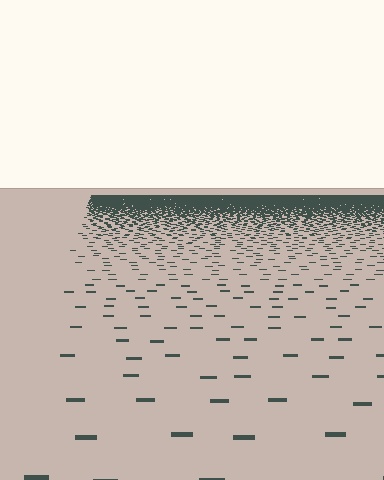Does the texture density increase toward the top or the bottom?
Density increases toward the top.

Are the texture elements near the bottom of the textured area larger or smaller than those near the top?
Larger. Near the bottom, elements are closer to the viewer and appear at a bigger on-screen size.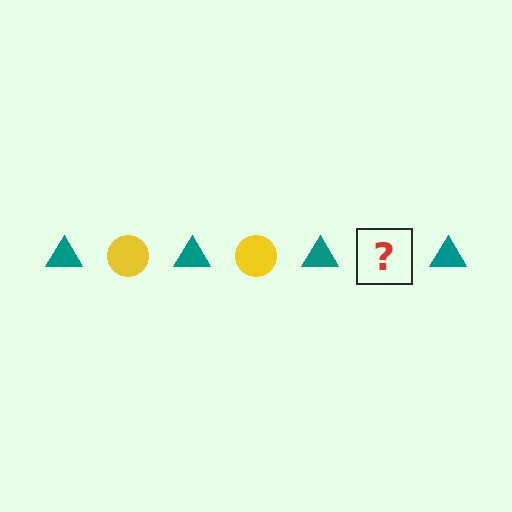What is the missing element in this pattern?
The missing element is a yellow circle.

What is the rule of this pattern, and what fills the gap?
The rule is that the pattern alternates between teal triangle and yellow circle. The gap should be filled with a yellow circle.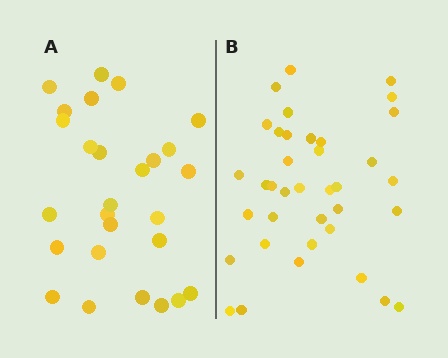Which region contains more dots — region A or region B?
Region B (the right region) has more dots.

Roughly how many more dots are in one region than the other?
Region B has roughly 10 or so more dots than region A.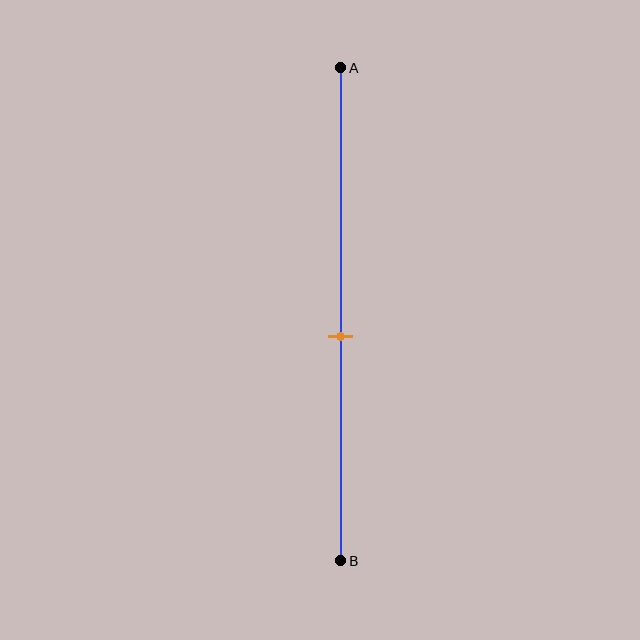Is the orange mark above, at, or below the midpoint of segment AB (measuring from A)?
The orange mark is below the midpoint of segment AB.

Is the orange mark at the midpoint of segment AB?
No, the mark is at about 55% from A, not at the 50% midpoint.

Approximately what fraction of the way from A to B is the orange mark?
The orange mark is approximately 55% of the way from A to B.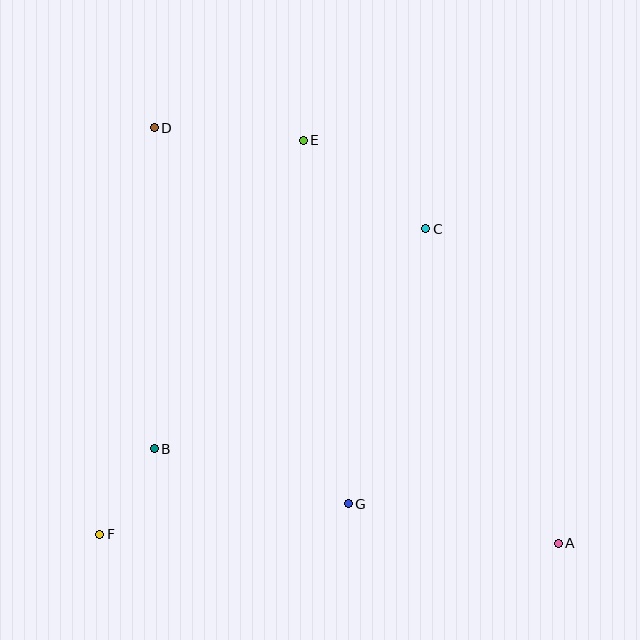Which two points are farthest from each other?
Points A and D are farthest from each other.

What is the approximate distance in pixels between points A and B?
The distance between A and B is approximately 415 pixels.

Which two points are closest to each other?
Points B and F are closest to each other.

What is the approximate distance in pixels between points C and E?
The distance between C and E is approximately 151 pixels.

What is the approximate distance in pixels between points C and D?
The distance between C and D is approximately 290 pixels.